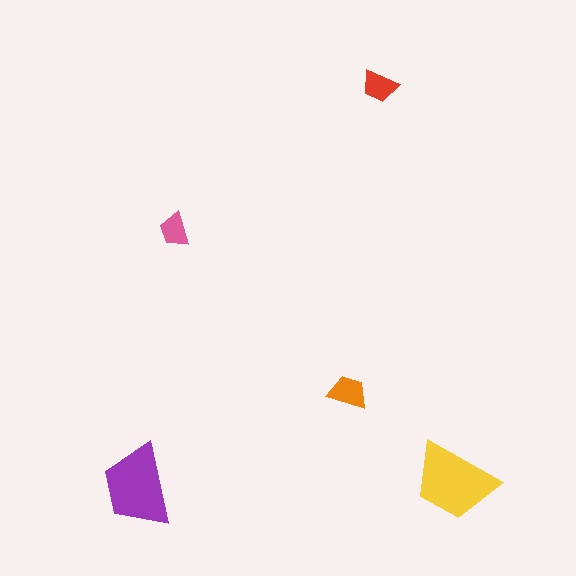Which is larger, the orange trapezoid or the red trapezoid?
The orange one.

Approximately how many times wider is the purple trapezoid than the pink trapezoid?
About 2.5 times wider.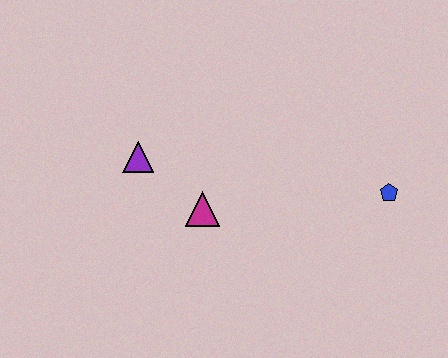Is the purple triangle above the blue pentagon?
Yes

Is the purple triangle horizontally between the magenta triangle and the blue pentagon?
No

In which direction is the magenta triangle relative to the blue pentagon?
The magenta triangle is to the left of the blue pentagon.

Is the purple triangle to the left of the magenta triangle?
Yes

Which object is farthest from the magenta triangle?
The blue pentagon is farthest from the magenta triangle.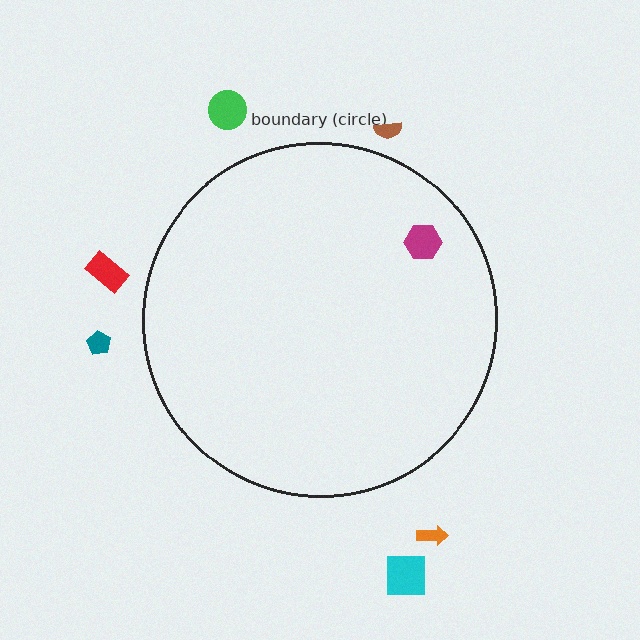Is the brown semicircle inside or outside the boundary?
Outside.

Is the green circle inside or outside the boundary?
Outside.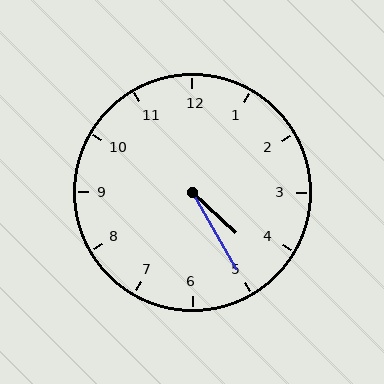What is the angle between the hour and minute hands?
Approximately 18 degrees.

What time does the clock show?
4:25.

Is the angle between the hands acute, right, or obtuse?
It is acute.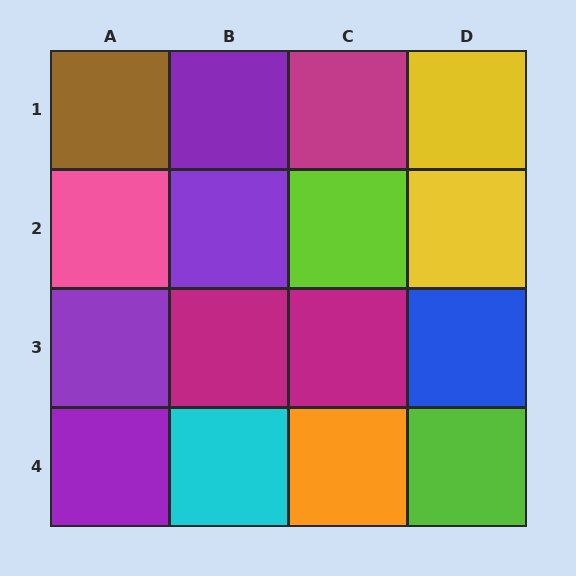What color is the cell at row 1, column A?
Brown.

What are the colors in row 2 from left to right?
Pink, purple, lime, yellow.